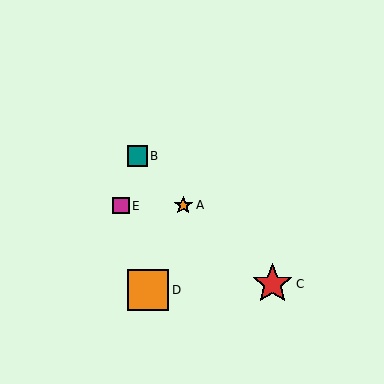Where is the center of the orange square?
The center of the orange square is at (148, 290).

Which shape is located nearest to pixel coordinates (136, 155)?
The teal square (labeled B) at (137, 156) is nearest to that location.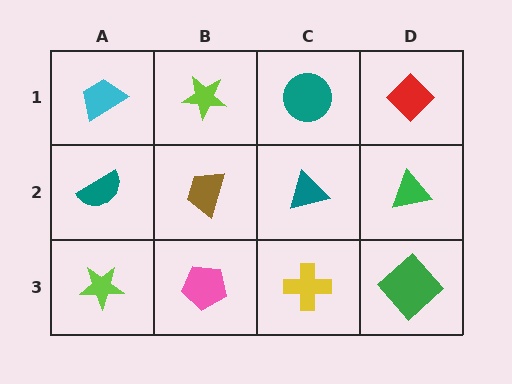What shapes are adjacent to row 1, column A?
A teal semicircle (row 2, column A), a lime star (row 1, column B).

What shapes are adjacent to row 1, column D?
A green triangle (row 2, column D), a teal circle (row 1, column C).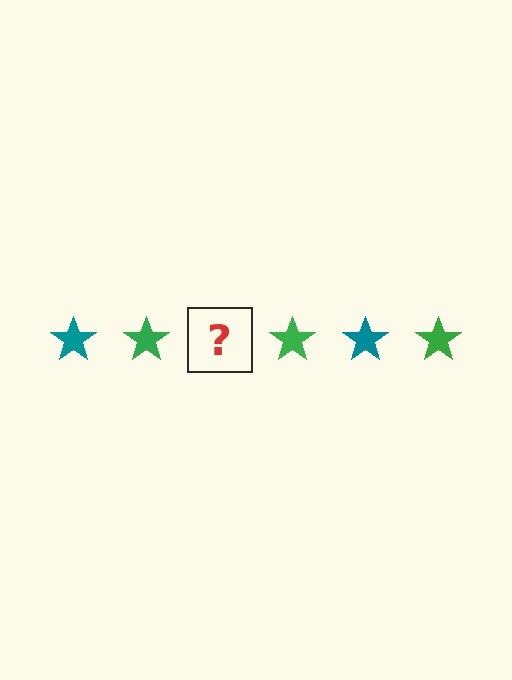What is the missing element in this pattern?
The missing element is a teal star.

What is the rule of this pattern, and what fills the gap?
The rule is that the pattern cycles through teal, green stars. The gap should be filled with a teal star.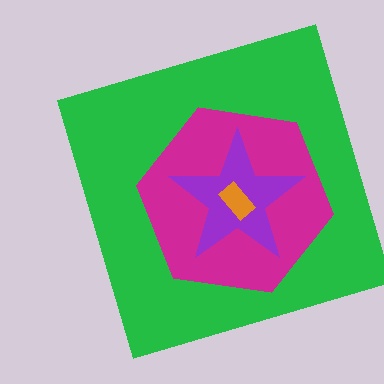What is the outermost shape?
The green square.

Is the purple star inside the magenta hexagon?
Yes.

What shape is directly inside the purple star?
The orange rectangle.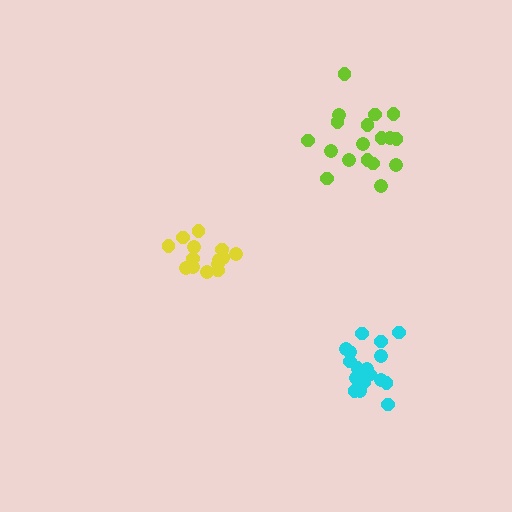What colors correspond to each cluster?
The clusters are colored: yellow, lime, cyan.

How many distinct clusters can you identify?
There are 3 distinct clusters.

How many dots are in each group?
Group 1: 14 dots, Group 2: 18 dots, Group 3: 19 dots (51 total).